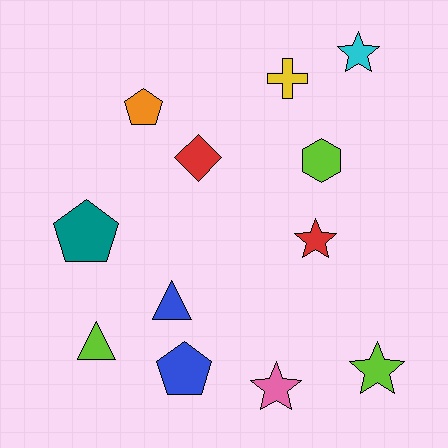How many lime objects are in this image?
There are 3 lime objects.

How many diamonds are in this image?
There is 1 diamond.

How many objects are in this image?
There are 12 objects.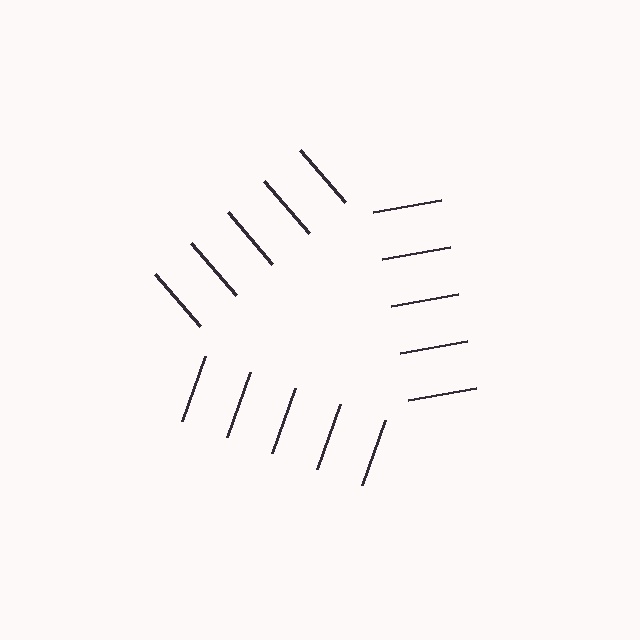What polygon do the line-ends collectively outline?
An illusory triangle — the line segments terminate on its edges but no continuous stroke is drawn.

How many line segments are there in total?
15 — 5 along each of the 3 edges.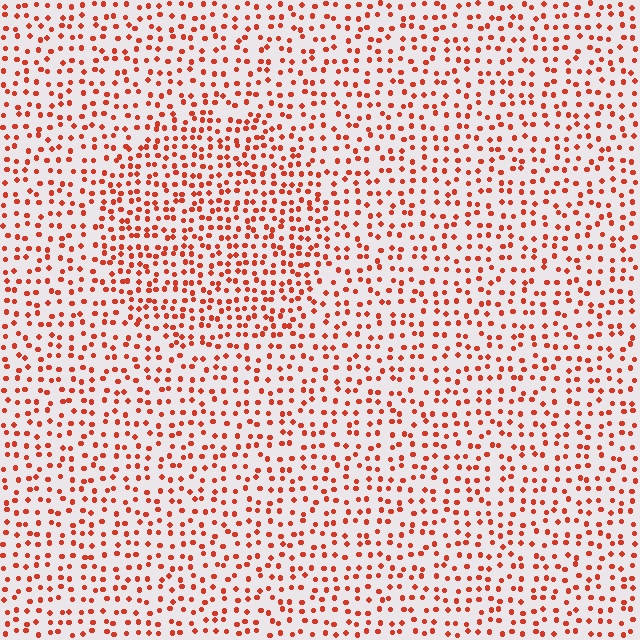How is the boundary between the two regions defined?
The boundary is defined by a change in element density (approximately 1.5x ratio). All elements are the same color, size, and shape.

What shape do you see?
I see a circle.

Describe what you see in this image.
The image contains small red elements arranged at two different densities. A circle-shaped region is visible where the elements are more densely packed than the surrounding area.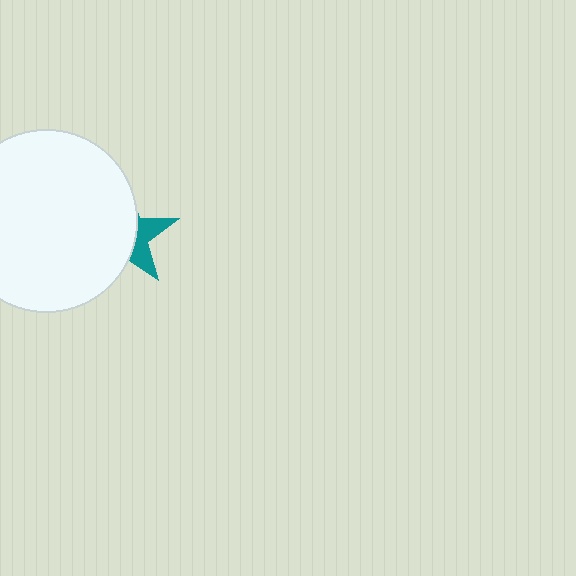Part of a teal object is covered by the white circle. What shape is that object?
It is a star.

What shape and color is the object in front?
The object in front is a white circle.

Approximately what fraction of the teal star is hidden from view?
Roughly 67% of the teal star is hidden behind the white circle.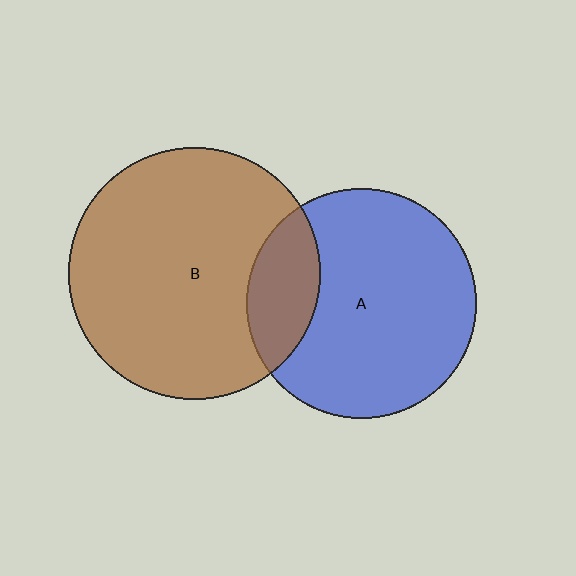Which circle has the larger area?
Circle B (brown).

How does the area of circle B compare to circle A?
Approximately 1.2 times.